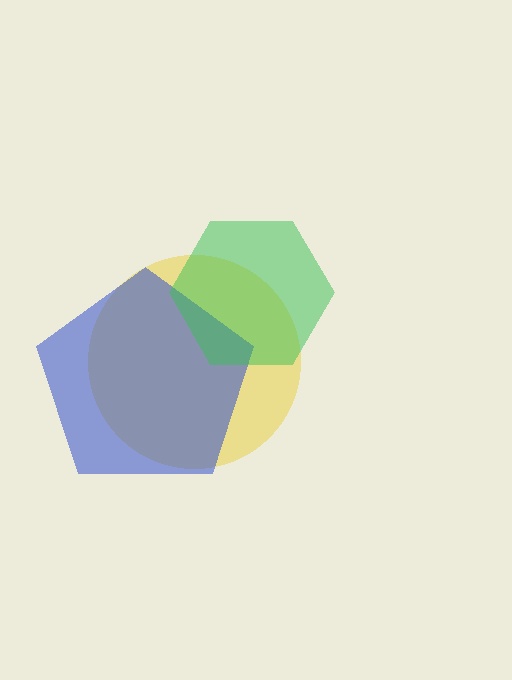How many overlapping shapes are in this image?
There are 3 overlapping shapes in the image.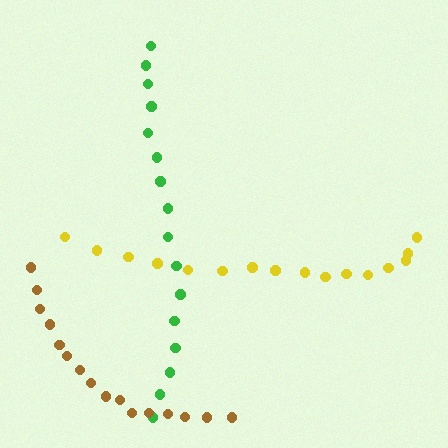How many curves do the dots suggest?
There are 3 distinct paths.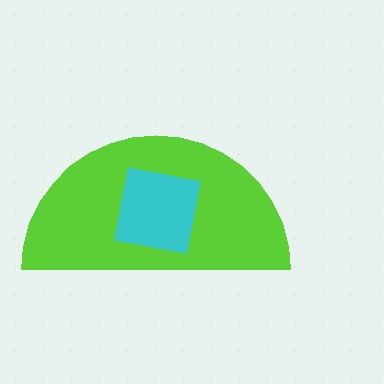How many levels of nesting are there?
2.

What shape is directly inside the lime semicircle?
The cyan square.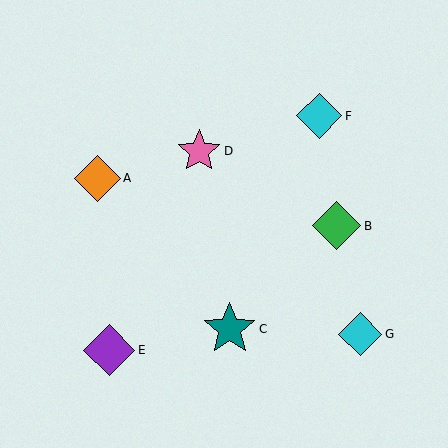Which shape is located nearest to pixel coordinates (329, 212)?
The green diamond (labeled B) at (337, 226) is nearest to that location.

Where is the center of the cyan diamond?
The center of the cyan diamond is at (360, 334).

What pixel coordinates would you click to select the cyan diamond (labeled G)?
Click at (360, 334) to select the cyan diamond G.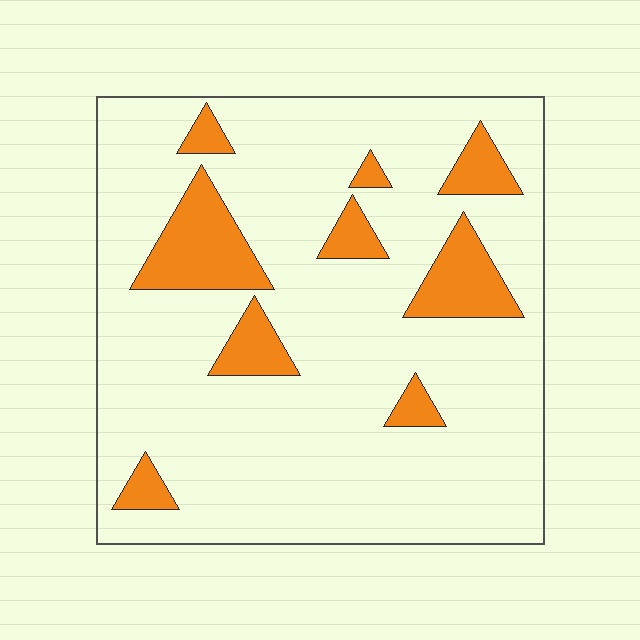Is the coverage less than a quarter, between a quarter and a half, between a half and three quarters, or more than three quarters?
Less than a quarter.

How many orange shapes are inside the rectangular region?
9.